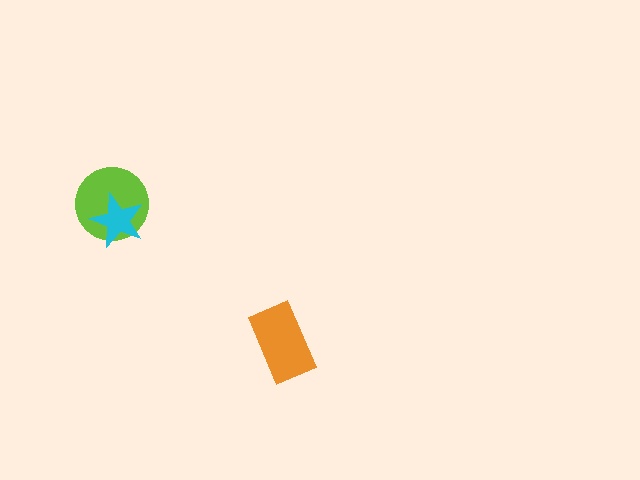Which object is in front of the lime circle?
The cyan star is in front of the lime circle.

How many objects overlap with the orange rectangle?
0 objects overlap with the orange rectangle.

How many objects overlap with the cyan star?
1 object overlaps with the cyan star.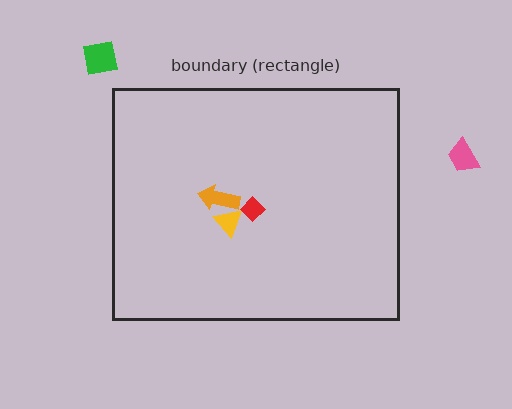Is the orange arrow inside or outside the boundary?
Inside.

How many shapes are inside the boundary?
3 inside, 2 outside.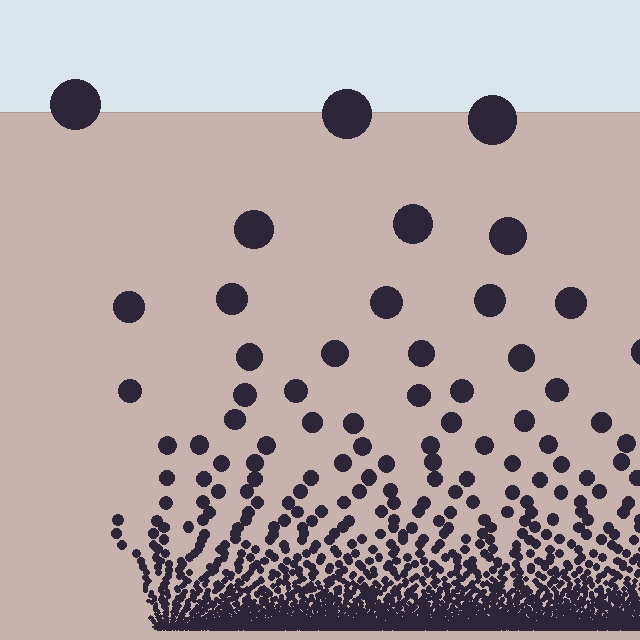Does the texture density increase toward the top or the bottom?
Density increases toward the bottom.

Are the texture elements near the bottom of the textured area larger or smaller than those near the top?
Smaller. The gradient is inverted — elements near the bottom are smaller and denser.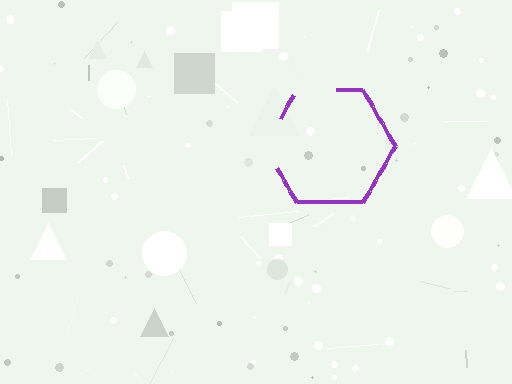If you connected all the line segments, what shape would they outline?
They would outline a hexagon.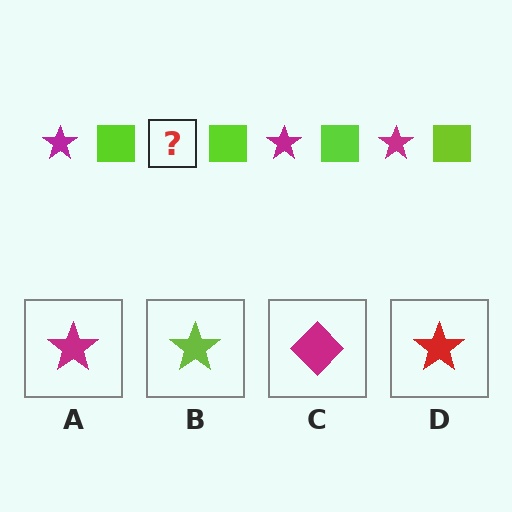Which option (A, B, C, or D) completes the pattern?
A.